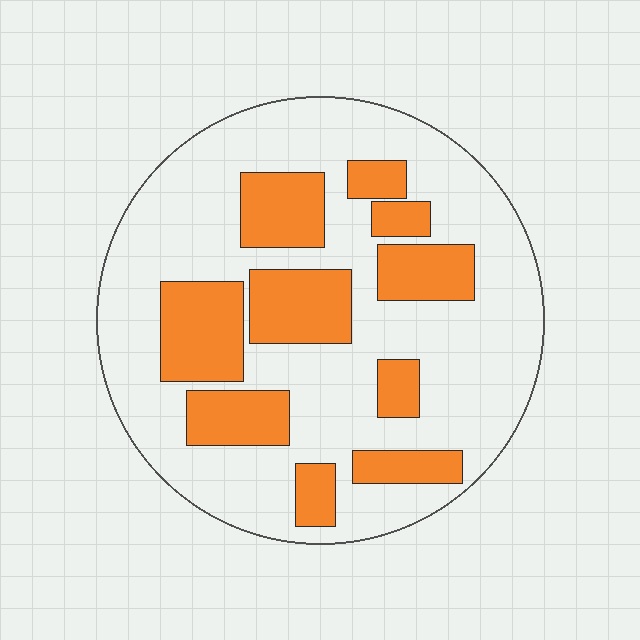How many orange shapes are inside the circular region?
10.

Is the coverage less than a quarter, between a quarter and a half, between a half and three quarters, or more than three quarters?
Between a quarter and a half.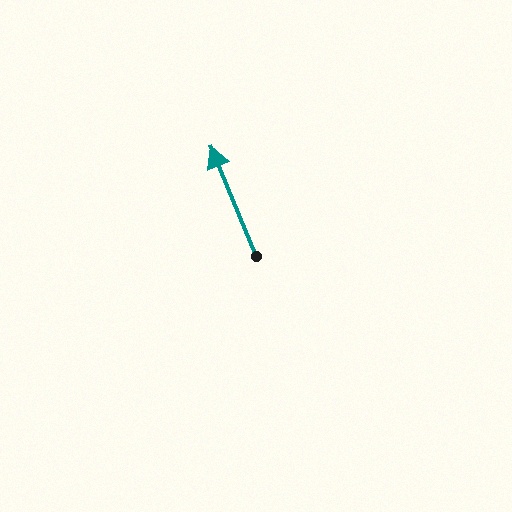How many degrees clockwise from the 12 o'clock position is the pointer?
Approximately 337 degrees.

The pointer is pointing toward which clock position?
Roughly 11 o'clock.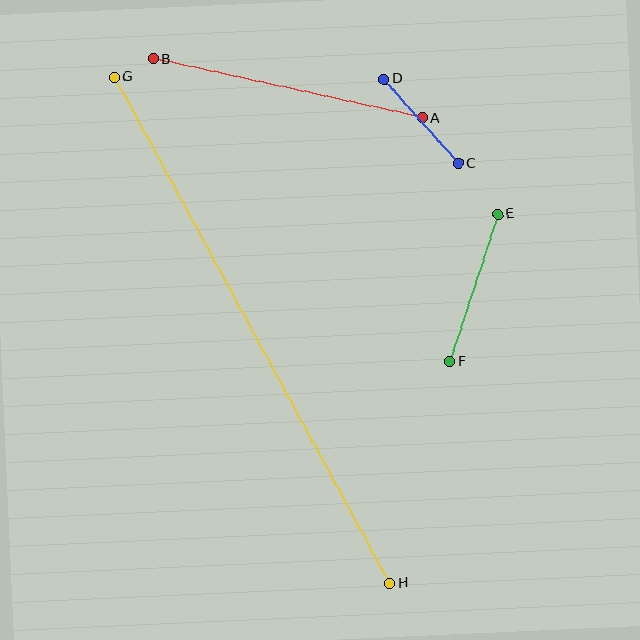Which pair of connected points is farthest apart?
Points G and H are farthest apart.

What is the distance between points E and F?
The distance is approximately 155 pixels.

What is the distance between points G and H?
The distance is approximately 577 pixels.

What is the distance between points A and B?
The distance is approximately 275 pixels.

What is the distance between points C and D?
The distance is approximately 113 pixels.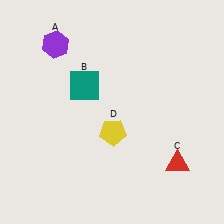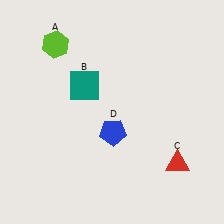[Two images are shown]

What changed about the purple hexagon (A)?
In Image 1, A is purple. In Image 2, it changed to lime.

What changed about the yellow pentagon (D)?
In Image 1, D is yellow. In Image 2, it changed to blue.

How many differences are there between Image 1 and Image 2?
There are 2 differences between the two images.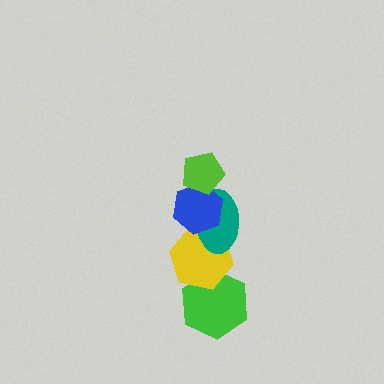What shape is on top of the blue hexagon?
The lime pentagon is on top of the blue hexagon.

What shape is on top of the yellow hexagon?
The teal ellipse is on top of the yellow hexagon.